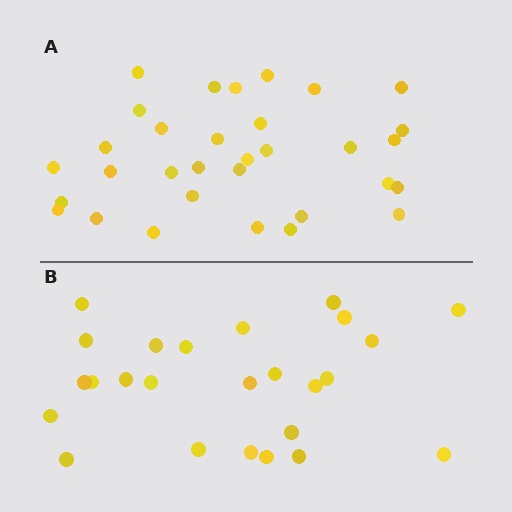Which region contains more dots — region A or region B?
Region A (the top region) has more dots.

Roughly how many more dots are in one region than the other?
Region A has roughly 8 or so more dots than region B.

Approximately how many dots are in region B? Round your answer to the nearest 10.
About 20 dots. (The exact count is 25, which rounds to 20.)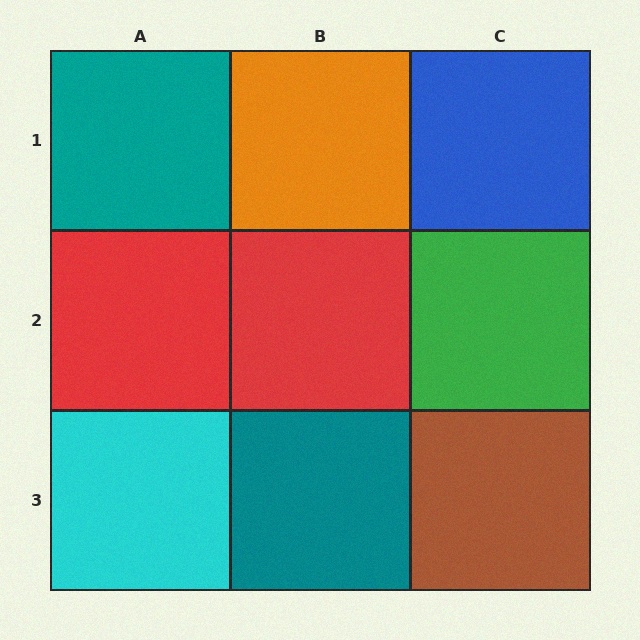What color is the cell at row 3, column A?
Cyan.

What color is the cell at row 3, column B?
Teal.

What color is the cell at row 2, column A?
Red.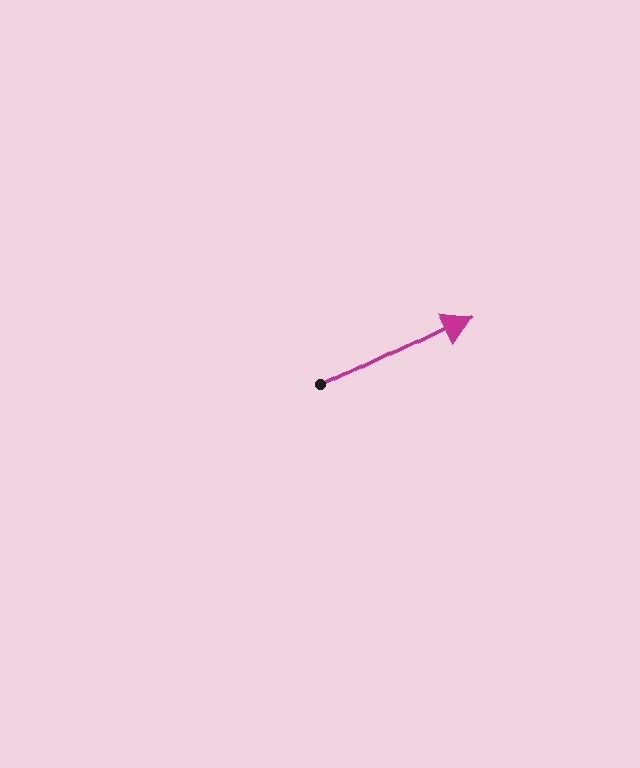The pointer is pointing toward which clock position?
Roughly 2 o'clock.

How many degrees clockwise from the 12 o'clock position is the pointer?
Approximately 64 degrees.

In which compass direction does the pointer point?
Northeast.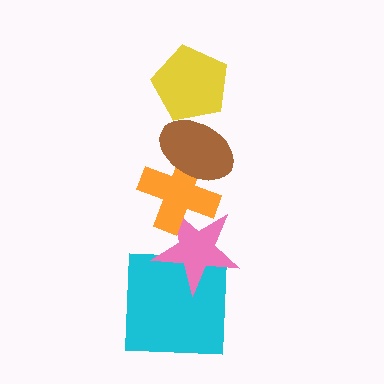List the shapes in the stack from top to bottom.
From top to bottom: the yellow pentagon, the brown ellipse, the orange cross, the pink star, the cyan square.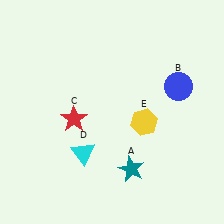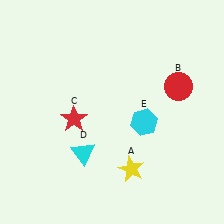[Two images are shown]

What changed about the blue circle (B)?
In Image 1, B is blue. In Image 2, it changed to red.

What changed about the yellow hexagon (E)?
In Image 1, E is yellow. In Image 2, it changed to cyan.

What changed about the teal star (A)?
In Image 1, A is teal. In Image 2, it changed to yellow.